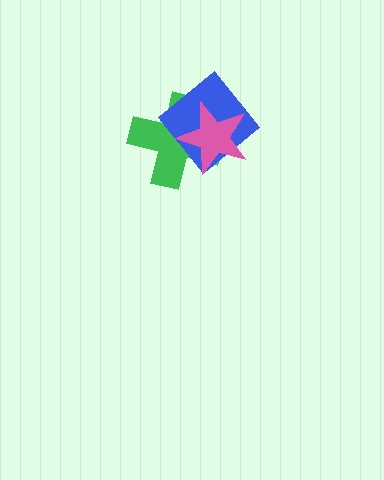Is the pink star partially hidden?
No, no other shape covers it.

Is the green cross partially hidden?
Yes, it is partially covered by another shape.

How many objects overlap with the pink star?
2 objects overlap with the pink star.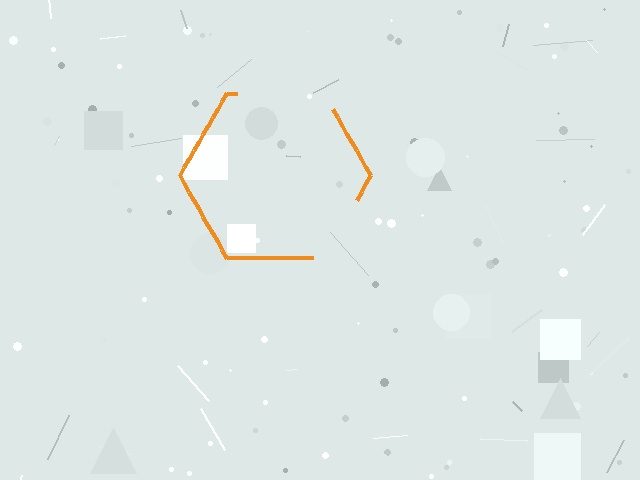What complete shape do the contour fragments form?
The contour fragments form a hexagon.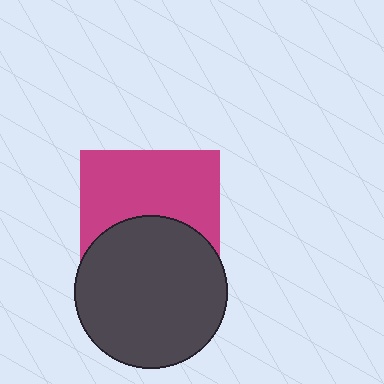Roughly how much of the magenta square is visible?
About half of it is visible (roughly 56%).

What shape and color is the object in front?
The object in front is a dark gray circle.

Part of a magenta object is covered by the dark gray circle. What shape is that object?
It is a square.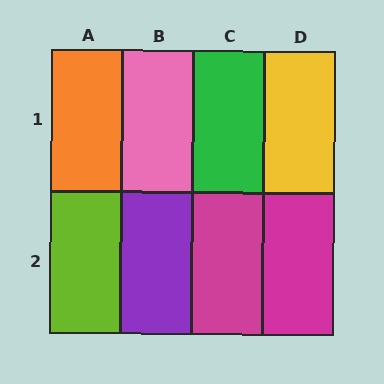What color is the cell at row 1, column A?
Orange.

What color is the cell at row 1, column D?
Yellow.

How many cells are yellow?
1 cell is yellow.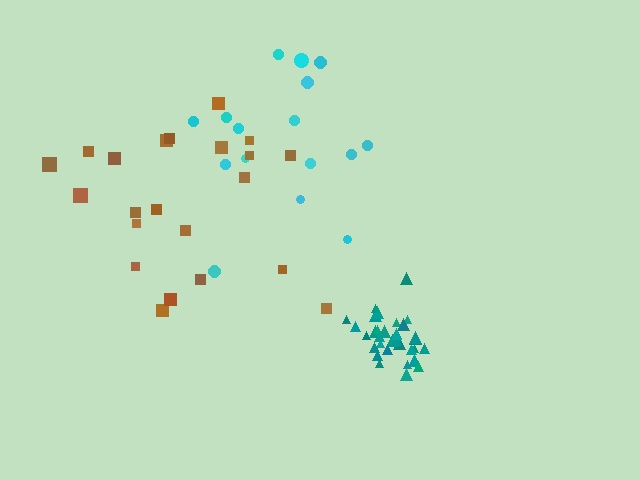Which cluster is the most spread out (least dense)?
Cyan.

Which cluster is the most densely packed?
Teal.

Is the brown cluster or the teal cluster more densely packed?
Teal.